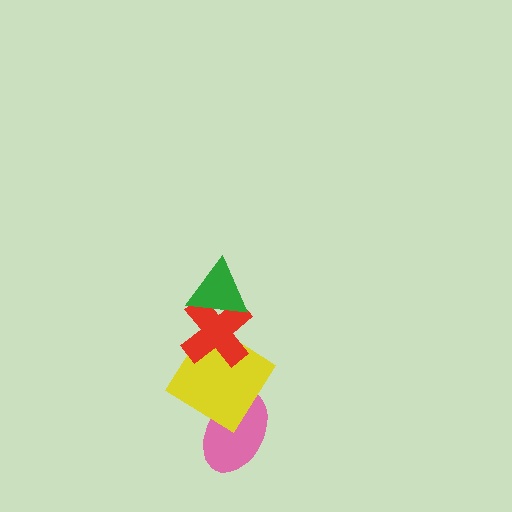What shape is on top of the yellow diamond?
The red cross is on top of the yellow diamond.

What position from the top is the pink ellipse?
The pink ellipse is 4th from the top.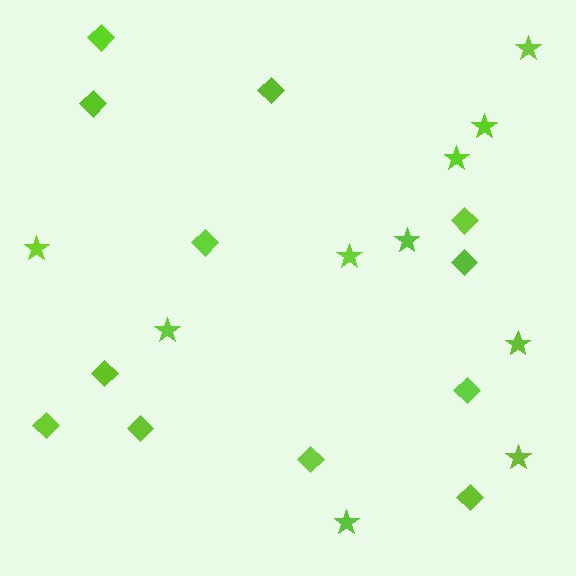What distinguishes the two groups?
There are 2 groups: one group of diamonds (12) and one group of stars (10).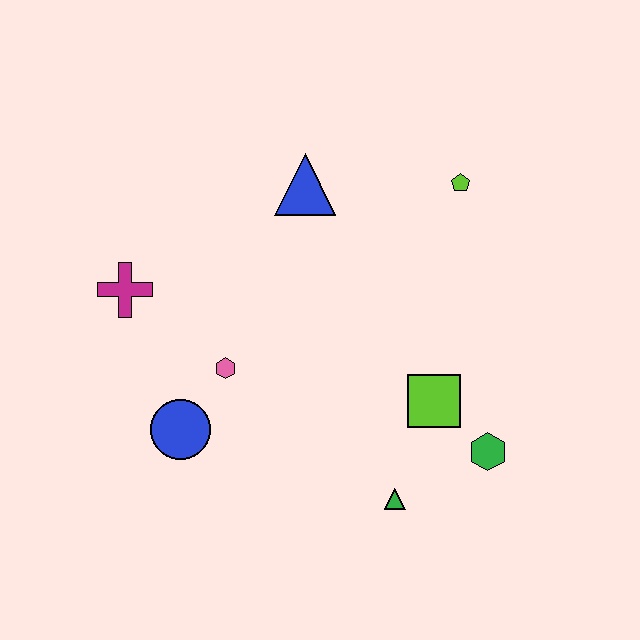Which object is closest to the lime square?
The green hexagon is closest to the lime square.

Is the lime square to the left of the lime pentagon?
Yes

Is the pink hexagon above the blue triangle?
No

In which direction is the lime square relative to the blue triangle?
The lime square is below the blue triangle.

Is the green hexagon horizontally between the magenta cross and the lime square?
No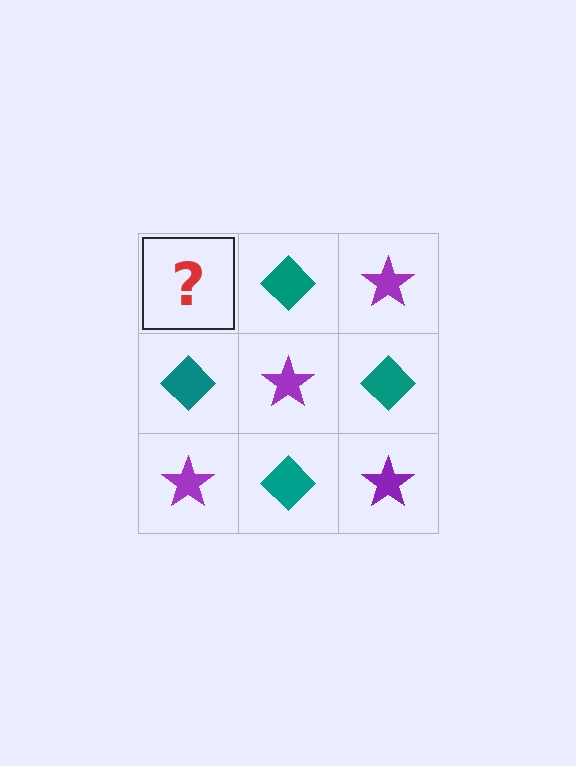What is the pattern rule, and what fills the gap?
The rule is that it alternates purple star and teal diamond in a checkerboard pattern. The gap should be filled with a purple star.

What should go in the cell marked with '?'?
The missing cell should contain a purple star.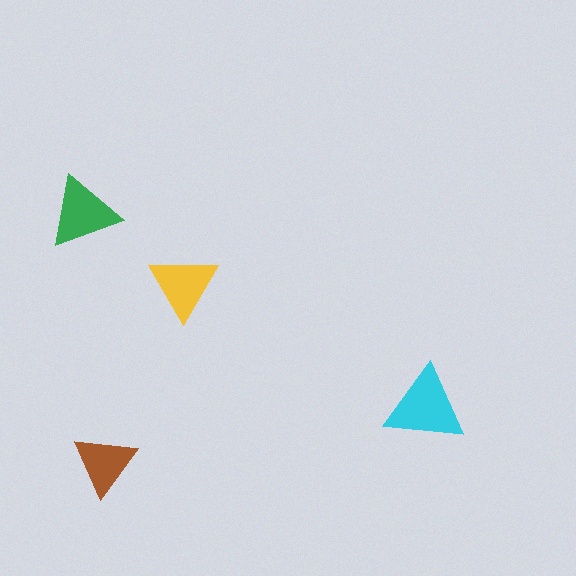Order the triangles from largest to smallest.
the cyan one, the green one, the yellow one, the brown one.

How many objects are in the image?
There are 4 objects in the image.